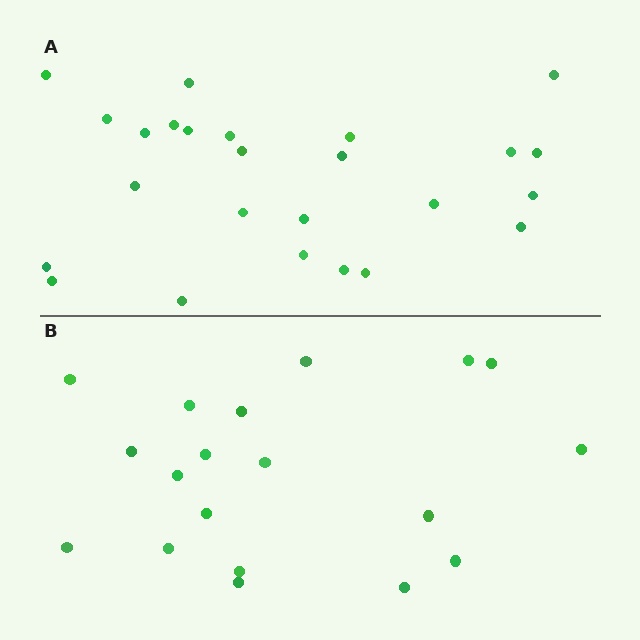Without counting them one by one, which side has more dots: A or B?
Region A (the top region) has more dots.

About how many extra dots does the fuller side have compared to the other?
Region A has about 6 more dots than region B.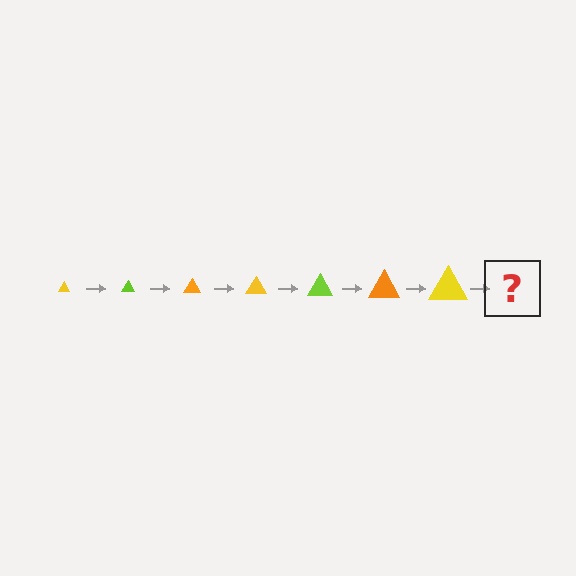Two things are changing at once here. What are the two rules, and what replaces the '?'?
The two rules are that the triangle grows larger each step and the color cycles through yellow, lime, and orange. The '?' should be a lime triangle, larger than the previous one.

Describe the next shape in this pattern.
It should be a lime triangle, larger than the previous one.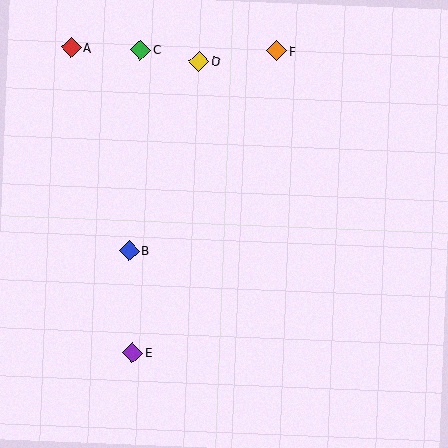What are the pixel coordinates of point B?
Point B is at (129, 251).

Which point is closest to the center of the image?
Point B at (129, 251) is closest to the center.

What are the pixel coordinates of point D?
Point D is at (199, 61).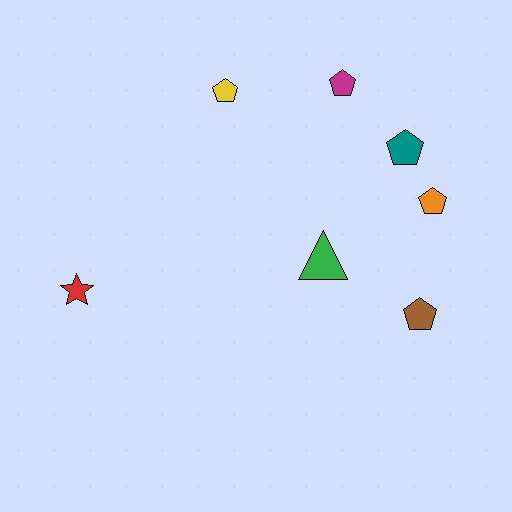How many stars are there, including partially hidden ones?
There is 1 star.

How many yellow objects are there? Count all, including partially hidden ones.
There is 1 yellow object.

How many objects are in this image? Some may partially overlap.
There are 7 objects.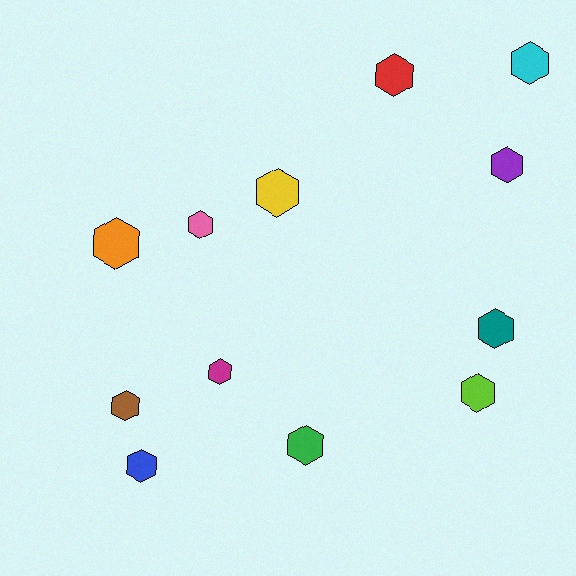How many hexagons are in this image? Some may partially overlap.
There are 12 hexagons.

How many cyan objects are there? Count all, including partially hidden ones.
There is 1 cyan object.